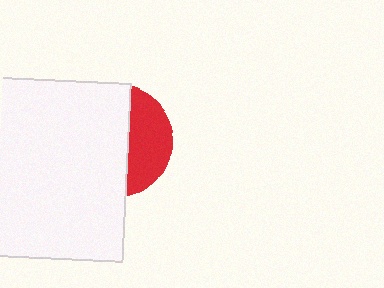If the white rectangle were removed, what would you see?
You would see the complete red circle.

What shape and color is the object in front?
The object in front is a white rectangle.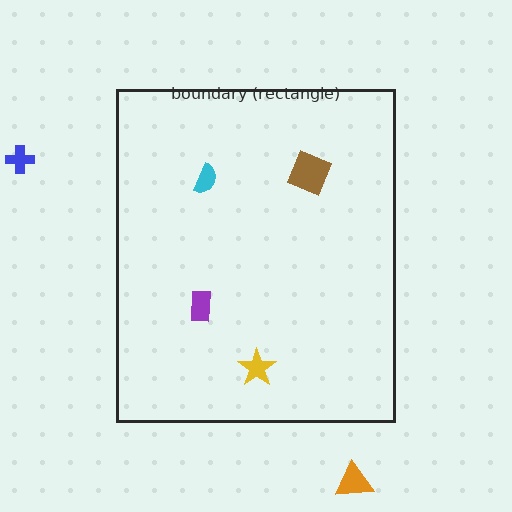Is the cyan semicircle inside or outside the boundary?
Inside.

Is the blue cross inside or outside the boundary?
Outside.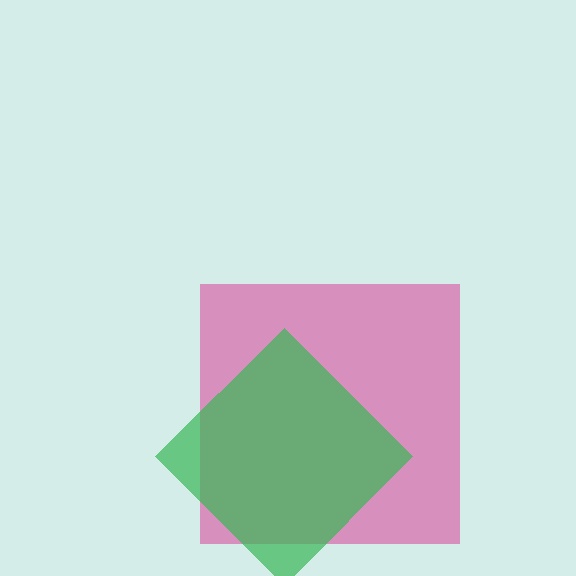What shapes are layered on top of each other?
The layered shapes are: a pink square, a green diamond.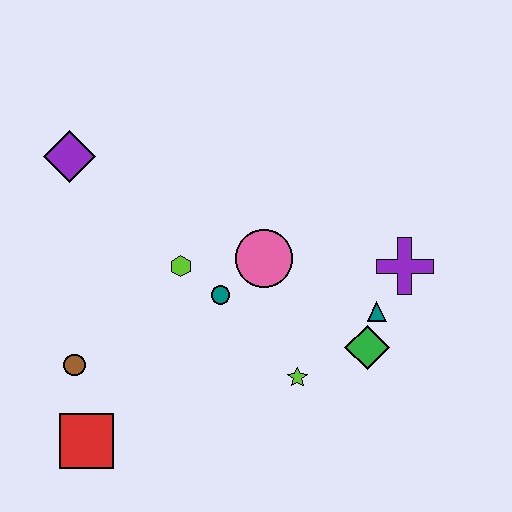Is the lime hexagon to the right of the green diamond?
No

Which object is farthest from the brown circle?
The purple cross is farthest from the brown circle.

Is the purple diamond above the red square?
Yes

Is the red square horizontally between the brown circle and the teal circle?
Yes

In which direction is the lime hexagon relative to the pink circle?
The lime hexagon is to the left of the pink circle.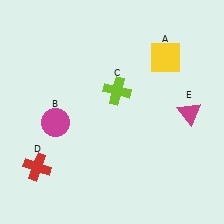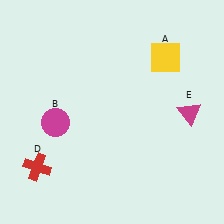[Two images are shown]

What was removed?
The lime cross (C) was removed in Image 2.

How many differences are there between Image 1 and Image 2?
There is 1 difference between the two images.